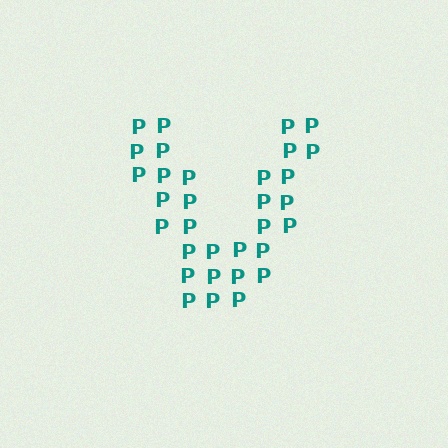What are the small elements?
The small elements are letter P's.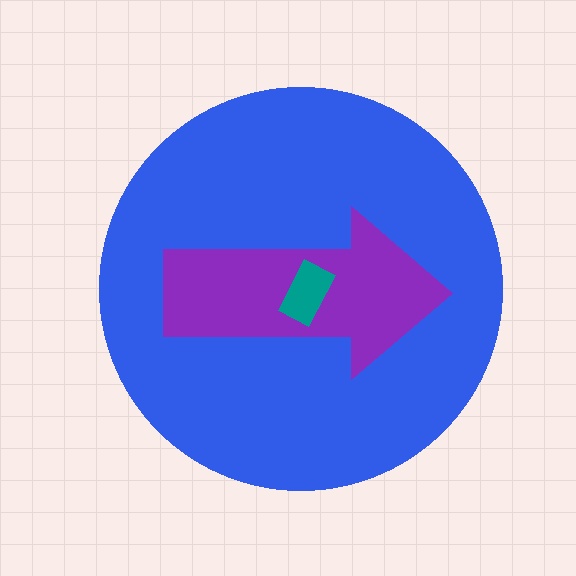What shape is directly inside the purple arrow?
The teal rectangle.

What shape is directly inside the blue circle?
The purple arrow.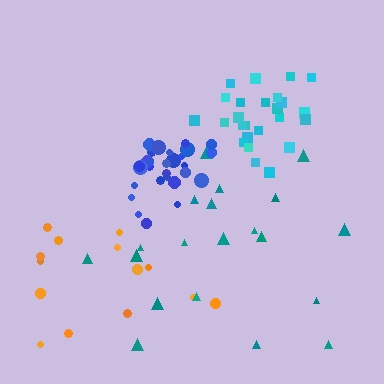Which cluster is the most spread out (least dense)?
Orange.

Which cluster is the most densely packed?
Blue.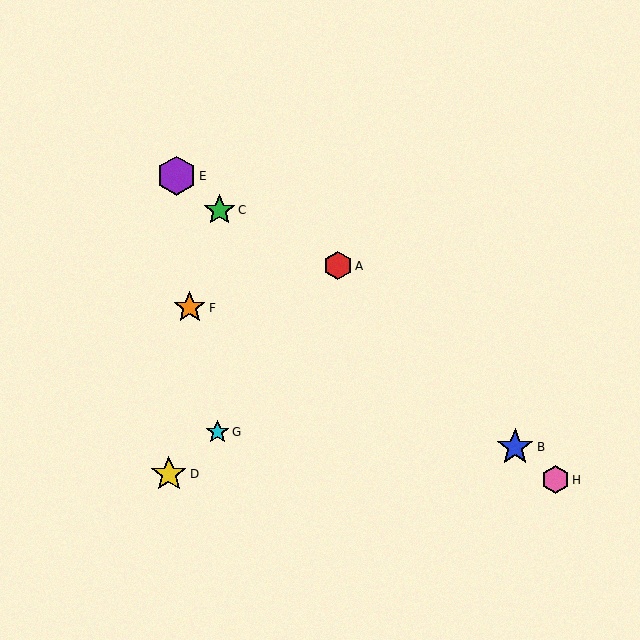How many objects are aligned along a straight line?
4 objects (B, C, E, H) are aligned along a straight line.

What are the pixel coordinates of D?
Object D is at (169, 474).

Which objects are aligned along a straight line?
Objects B, C, E, H are aligned along a straight line.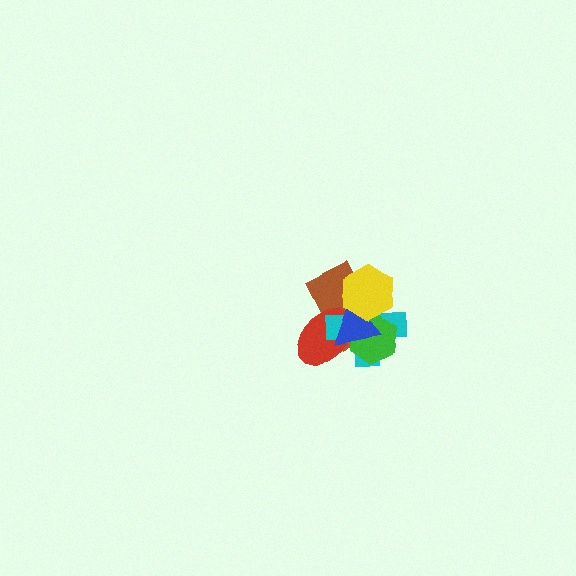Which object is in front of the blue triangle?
The yellow hexagon is in front of the blue triangle.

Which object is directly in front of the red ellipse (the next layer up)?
The cyan cross is directly in front of the red ellipse.